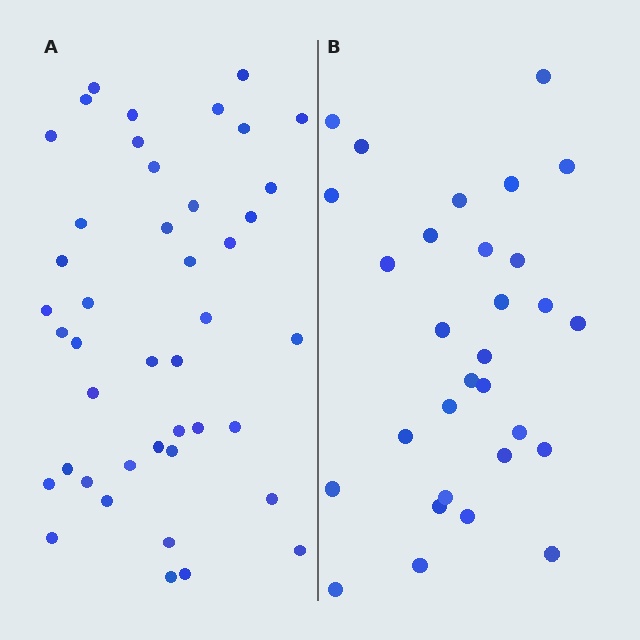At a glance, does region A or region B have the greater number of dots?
Region A (the left region) has more dots.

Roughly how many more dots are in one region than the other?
Region A has approximately 15 more dots than region B.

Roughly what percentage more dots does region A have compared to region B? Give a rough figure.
About 45% more.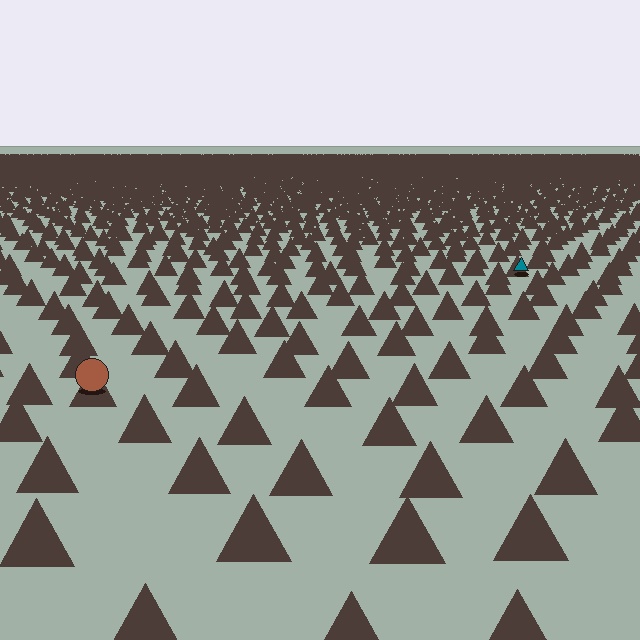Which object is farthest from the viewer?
The teal triangle is farthest from the viewer. It appears smaller and the ground texture around it is denser.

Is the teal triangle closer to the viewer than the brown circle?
No. The brown circle is closer — you can tell from the texture gradient: the ground texture is coarser near it.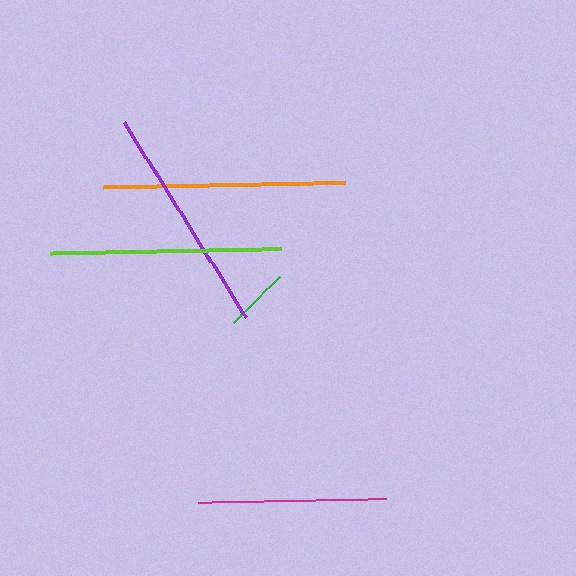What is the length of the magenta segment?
The magenta segment is approximately 187 pixels long.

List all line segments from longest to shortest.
From longest to shortest: orange, lime, purple, magenta, green.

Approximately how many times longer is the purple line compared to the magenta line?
The purple line is approximately 1.2 times the length of the magenta line.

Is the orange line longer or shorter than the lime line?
The orange line is longer than the lime line.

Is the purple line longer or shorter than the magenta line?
The purple line is longer than the magenta line.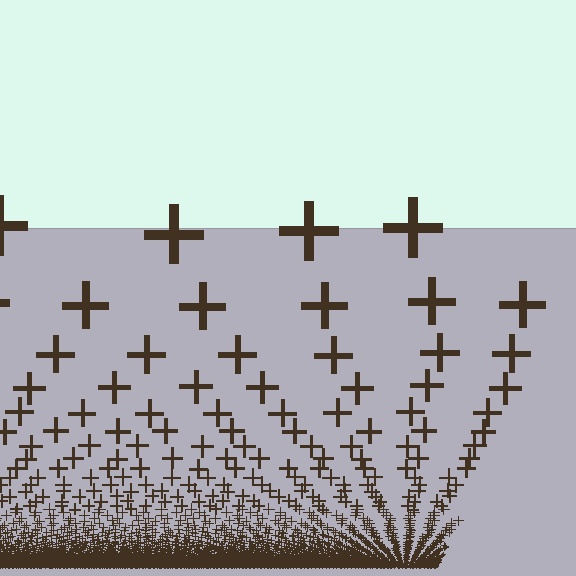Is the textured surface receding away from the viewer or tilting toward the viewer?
The surface appears to tilt toward the viewer. Texture elements get larger and sparser toward the top.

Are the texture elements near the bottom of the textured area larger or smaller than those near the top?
Smaller. The gradient is inverted — elements near the bottom are smaller and denser.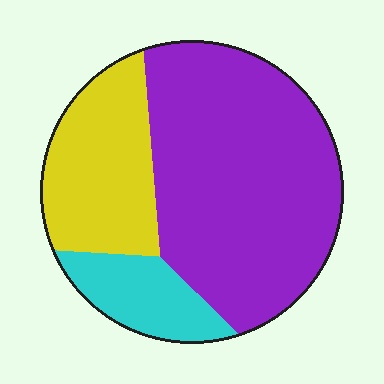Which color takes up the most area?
Purple, at roughly 60%.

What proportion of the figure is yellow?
Yellow takes up about one quarter (1/4) of the figure.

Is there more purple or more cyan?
Purple.